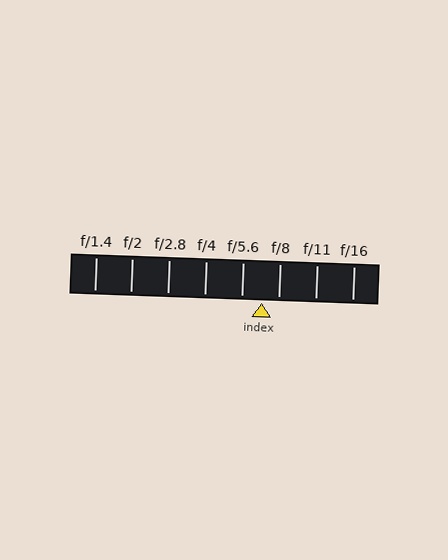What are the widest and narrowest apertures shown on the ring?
The widest aperture shown is f/1.4 and the narrowest is f/16.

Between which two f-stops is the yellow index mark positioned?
The index mark is between f/5.6 and f/8.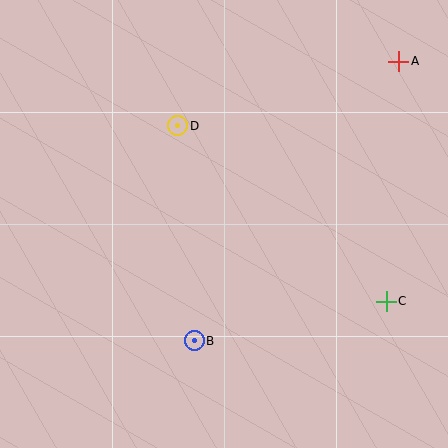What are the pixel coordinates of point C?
Point C is at (386, 301).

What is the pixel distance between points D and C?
The distance between D and C is 272 pixels.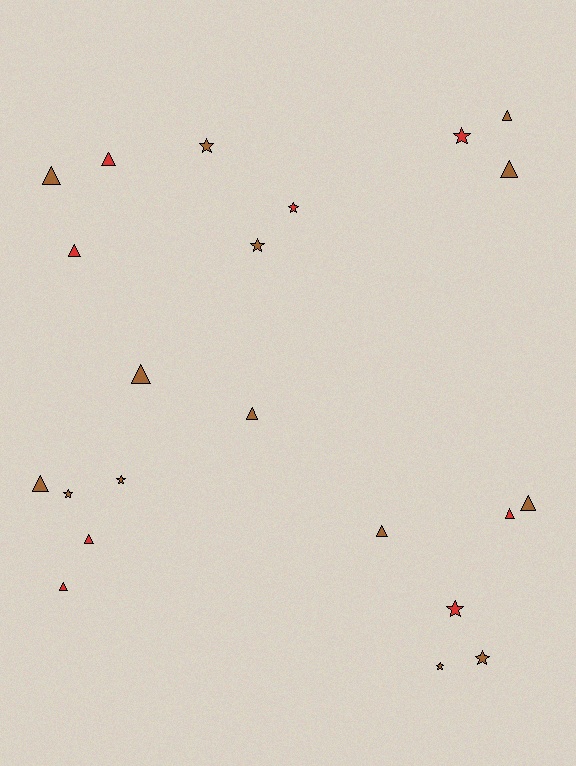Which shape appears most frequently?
Triangle, with 13 objects.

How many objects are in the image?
There are 22 objects.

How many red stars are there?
There are 3 red stars.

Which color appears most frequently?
Brown, with 14 objects.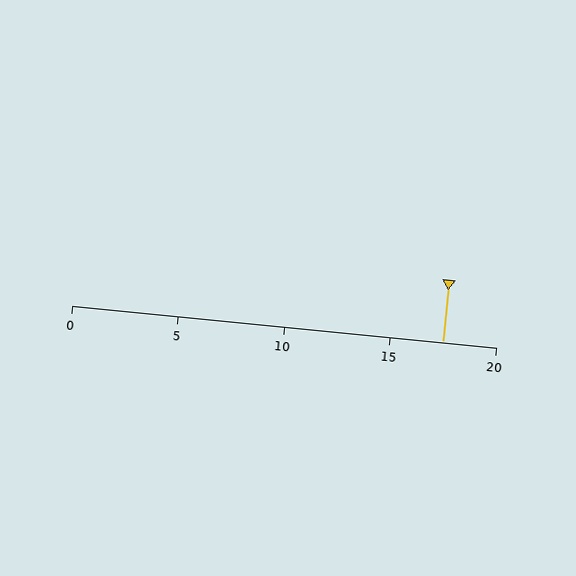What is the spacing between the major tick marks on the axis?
The major ticks are spaced 5 apart.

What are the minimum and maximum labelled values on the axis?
The axis runs from 0 to 20.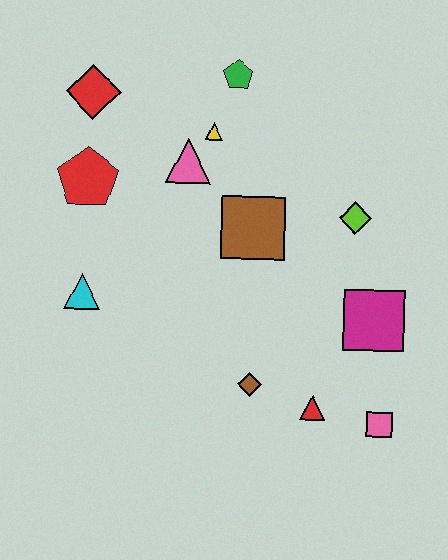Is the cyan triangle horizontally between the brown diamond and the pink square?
No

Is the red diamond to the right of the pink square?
No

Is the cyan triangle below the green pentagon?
Yes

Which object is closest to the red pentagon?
The red diamond is closest to the red pentagon.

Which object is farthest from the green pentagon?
The pink square is farthest from the green pentagon.